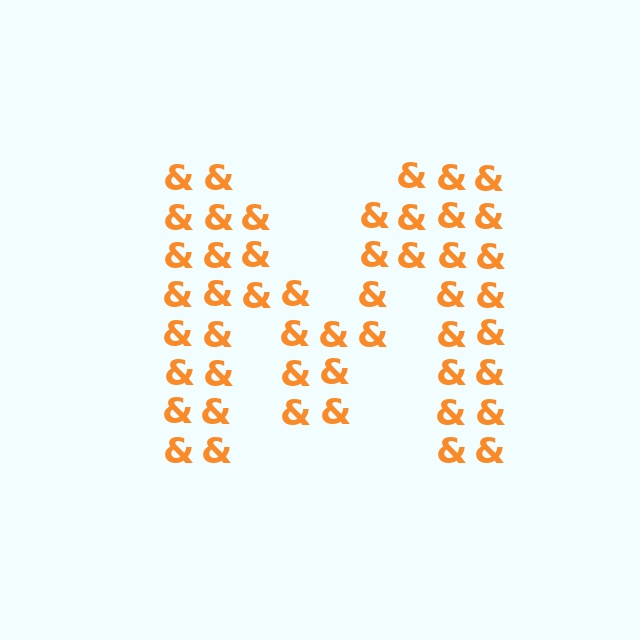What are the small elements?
The small elements are ampersands.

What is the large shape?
The large shape is the letter M.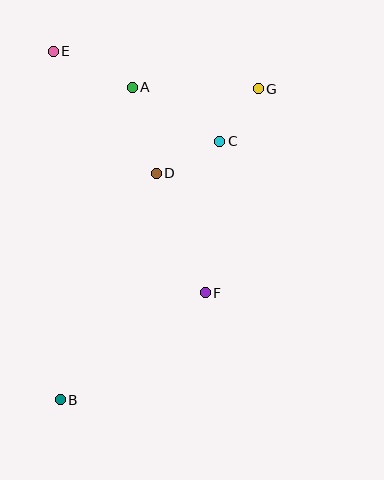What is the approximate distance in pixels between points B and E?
The distance between B and E is approximately 348 pixels.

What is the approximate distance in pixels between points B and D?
The distance between B and D is approximately 246 pixels.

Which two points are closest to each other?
Points C and G are closest to each other.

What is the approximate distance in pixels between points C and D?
The distance between C and D is approximately 72 pixels.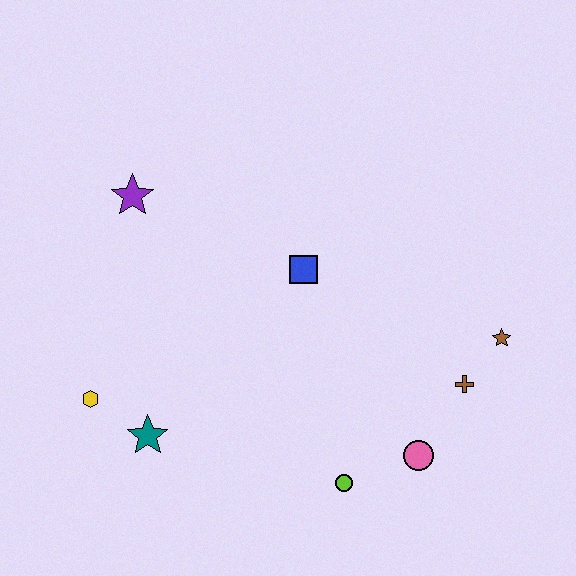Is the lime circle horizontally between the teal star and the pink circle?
Yes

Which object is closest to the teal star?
The yellow hexagon is closest to the teal star.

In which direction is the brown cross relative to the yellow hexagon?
The brown cross is to the right of the yellow hexagon.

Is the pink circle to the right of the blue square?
Yes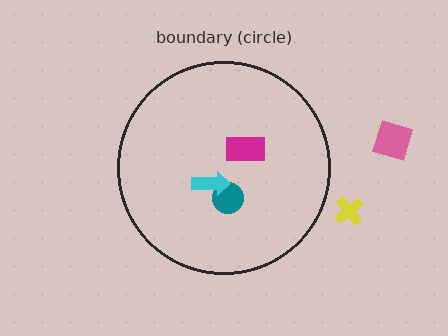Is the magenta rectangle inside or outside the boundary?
Inside.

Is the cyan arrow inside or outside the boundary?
Inside.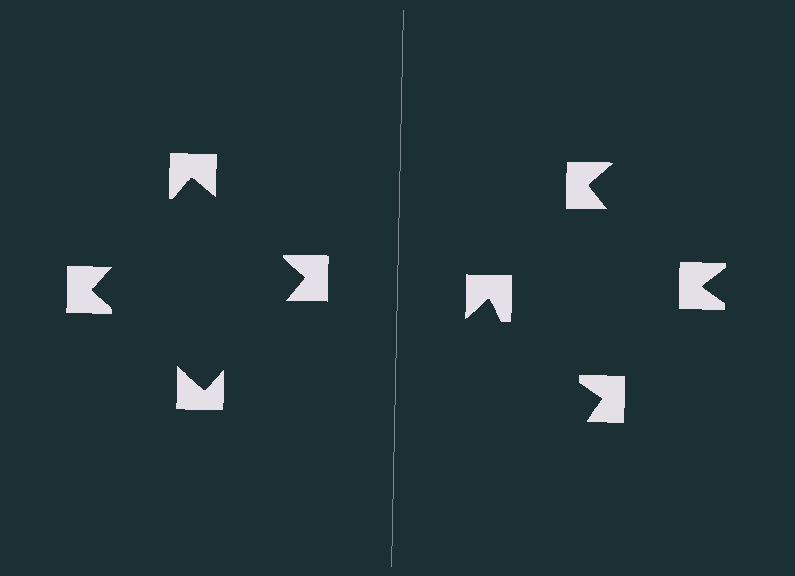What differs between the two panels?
The notched squares are positioned identically on both sides; only the wedge orientations differ. On the left they align to a square; on the right they are misaligned.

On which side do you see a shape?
An illusory square appears on the left side. On the right side the wedge cuts are rotated, so no coherent shape forms.